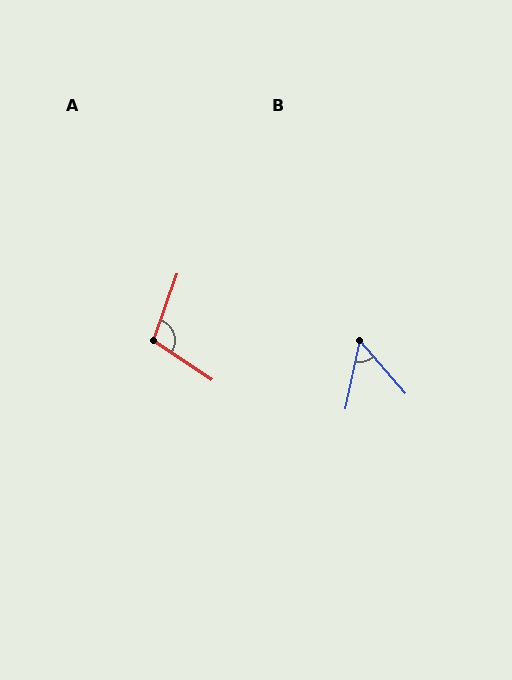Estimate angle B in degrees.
Approximately 53 degrees.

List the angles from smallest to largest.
B (53°), A (104°).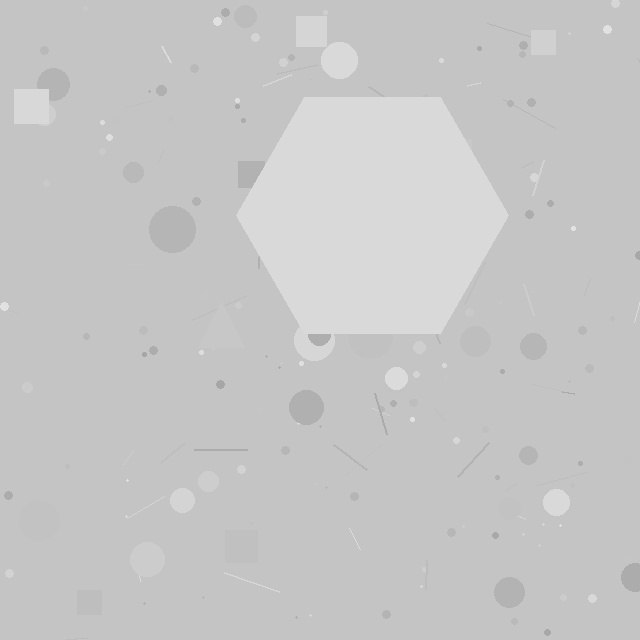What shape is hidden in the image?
A hexagon is hidden in the image.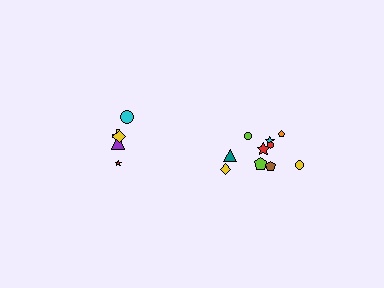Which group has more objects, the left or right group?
The right group.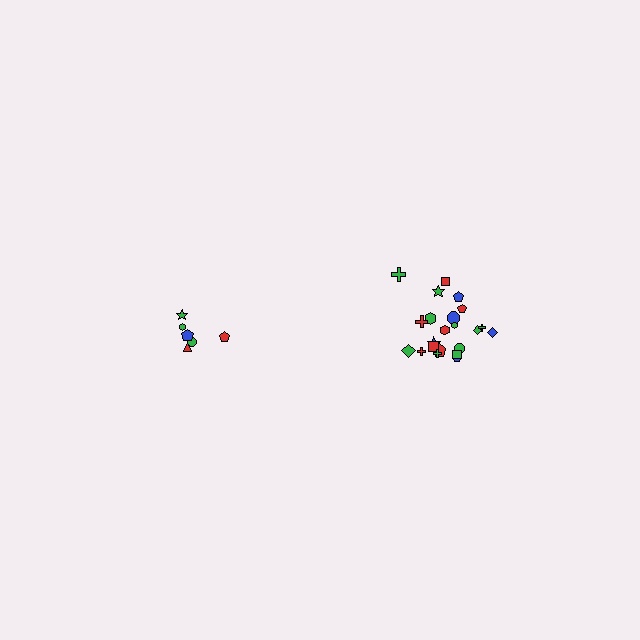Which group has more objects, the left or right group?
The right group.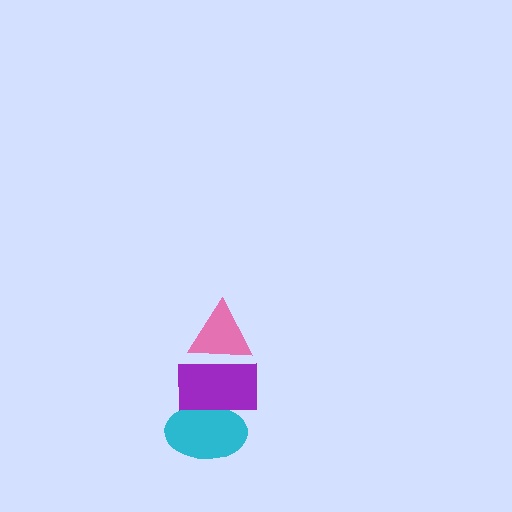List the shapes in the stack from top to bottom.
From top to bottom: the pink triangle, the purple rectangle, the cyan ellipse.